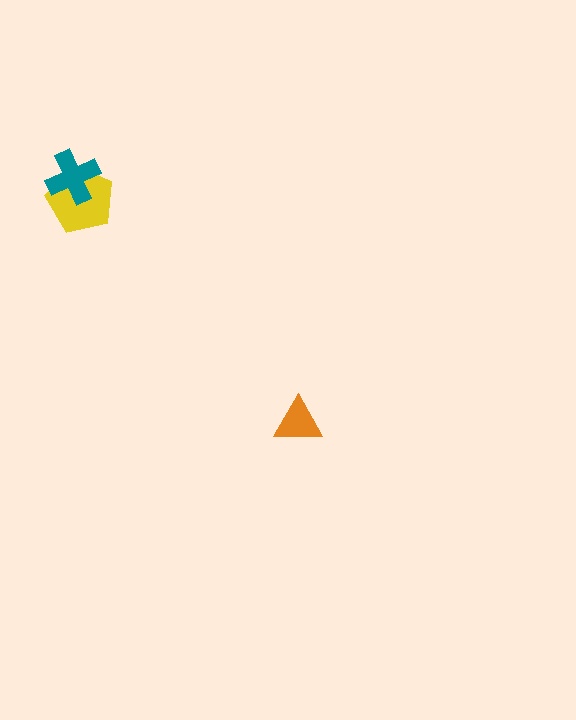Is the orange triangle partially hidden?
No, no other shape covers it.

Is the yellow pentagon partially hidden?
Yes, it is partially covered by another shape.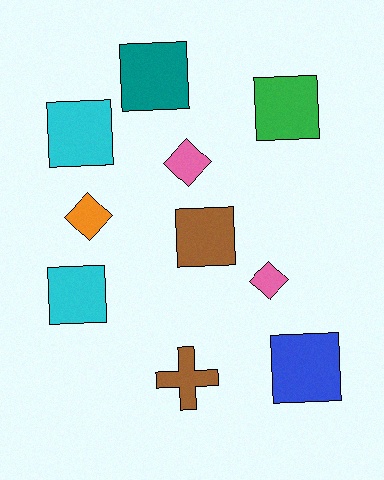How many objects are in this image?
There are 10 objects.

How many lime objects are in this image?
There are no lime objects.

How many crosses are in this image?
There is 1 cross.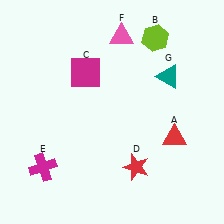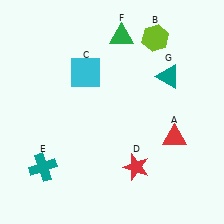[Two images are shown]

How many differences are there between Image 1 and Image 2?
There are 3 differences between the two images.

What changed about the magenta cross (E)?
In Image 1, E is magenta. In Image 2, it changed to teal.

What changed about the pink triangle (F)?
In Image 1, F is pink. In Image 2, it changed to green.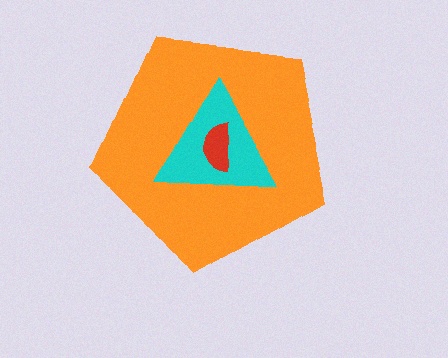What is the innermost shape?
The red semicircle.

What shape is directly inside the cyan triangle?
The red semicircle.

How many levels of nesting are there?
3.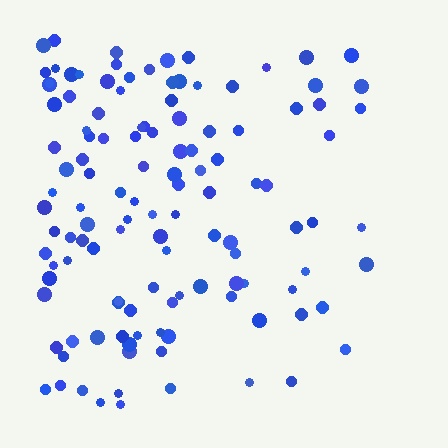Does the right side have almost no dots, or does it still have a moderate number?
Still a moderate number, just noticeably fewer than the left.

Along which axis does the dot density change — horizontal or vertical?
Horizontal.